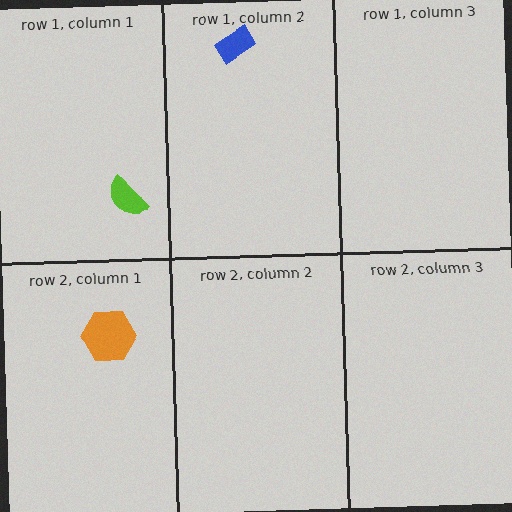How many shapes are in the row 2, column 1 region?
1.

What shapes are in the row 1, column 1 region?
The lime semicircle.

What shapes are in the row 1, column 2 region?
The blue rectangle.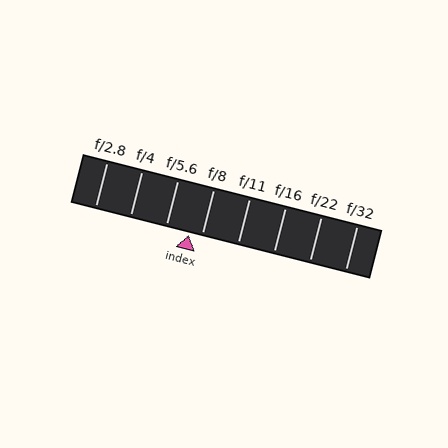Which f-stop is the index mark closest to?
The index mark is closest to f/8.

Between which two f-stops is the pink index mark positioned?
The index mark is between f/5.6 and f/8.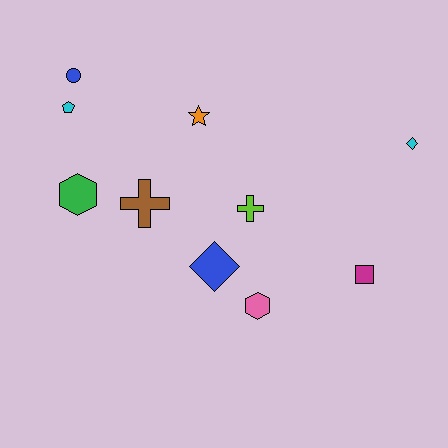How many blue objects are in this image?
There are 2 blue objects.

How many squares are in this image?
There is 1 square.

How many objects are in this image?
There are 10 objects.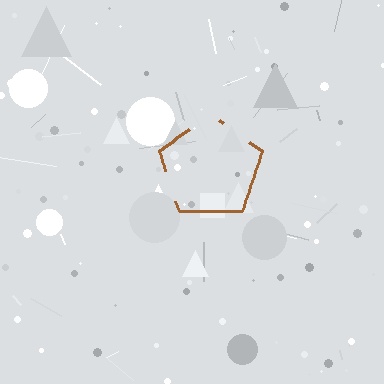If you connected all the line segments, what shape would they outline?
They would outline a pentagon.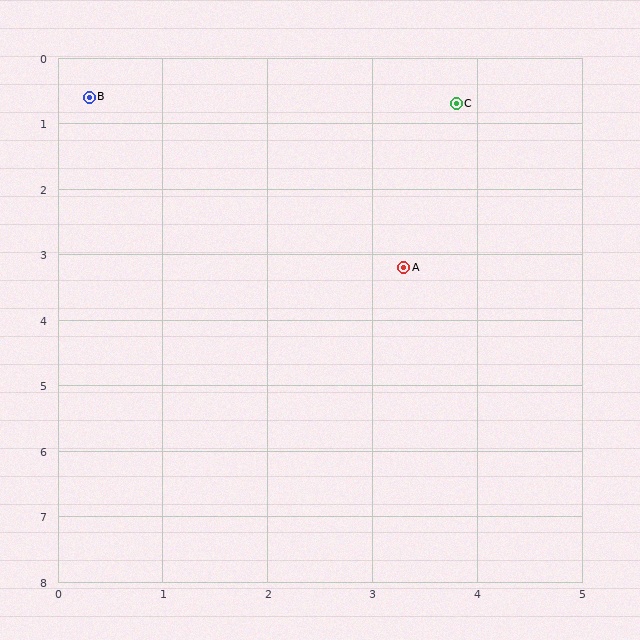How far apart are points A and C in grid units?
Points A and C are about 2.5 grid units apart.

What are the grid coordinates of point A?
Point A is at approximately (3.3, 3.2).